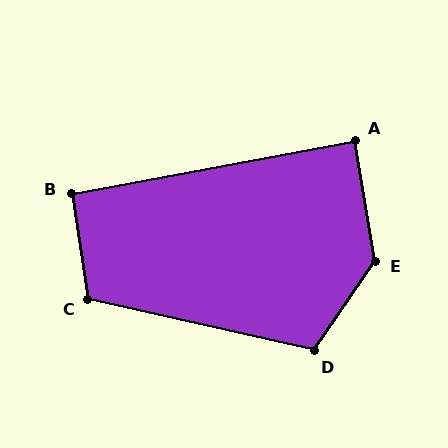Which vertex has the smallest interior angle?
A, at approximately 89 degrees.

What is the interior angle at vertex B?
Approximately 92 degrees (approximately right).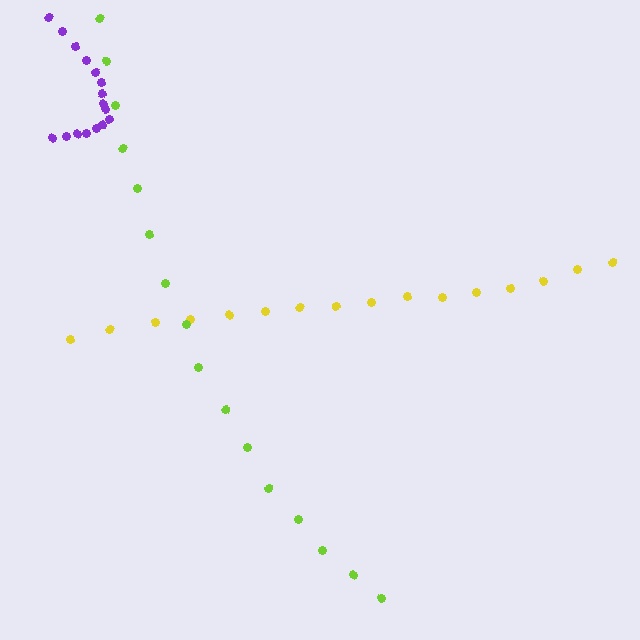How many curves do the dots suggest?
There are 3 distinct paths.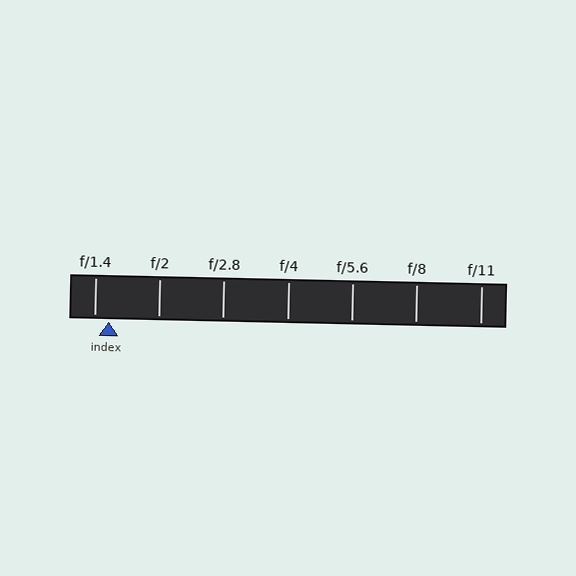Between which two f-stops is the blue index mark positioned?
The index mark is between f/1.4 and f/2.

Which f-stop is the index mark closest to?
The index mark is closest to f/1.4.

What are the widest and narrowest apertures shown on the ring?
The widest aperture shown is f/1.4 and the narrowest is f/11.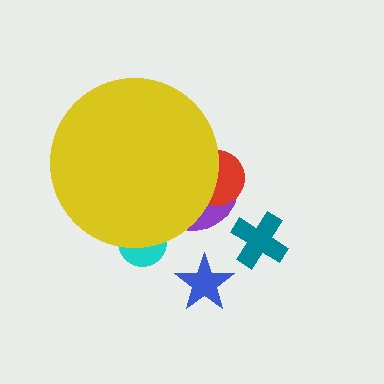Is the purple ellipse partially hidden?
Yes, the purple ellipse is partially hidden behind the yellow circle.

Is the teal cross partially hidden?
No, the teal cross is fully visible.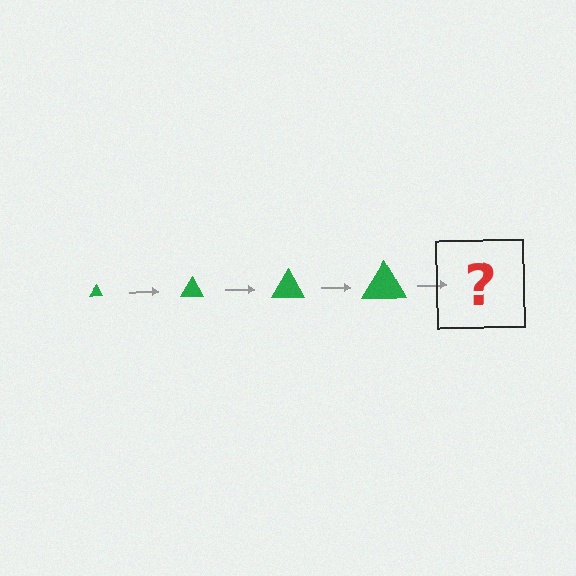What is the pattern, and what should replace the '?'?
The pattern is that the triangle gets progressively larger each step. The '?' should be a green triangle, larger than the previous one.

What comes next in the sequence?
The next element should be a green triangle, larger than the previous one.